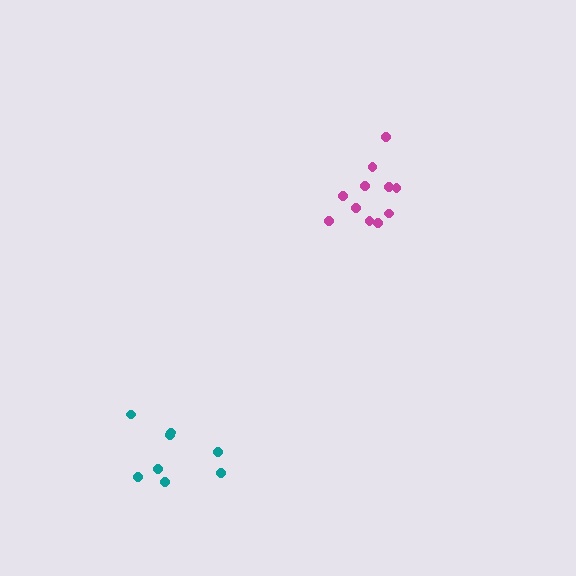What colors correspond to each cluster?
The clusters are colored: teal, magenta.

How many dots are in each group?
Group 1: 8 dots, Group 2: 11 dots (19 total).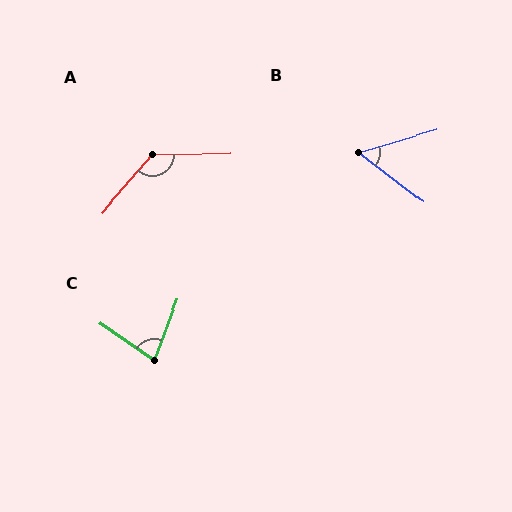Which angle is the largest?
A, at approximately 131 degrees.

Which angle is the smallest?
B, at approximately 53 degrees.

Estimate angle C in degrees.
Approximately 77 degrees.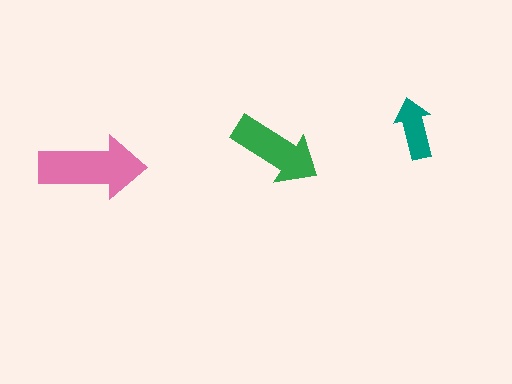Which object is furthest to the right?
The teal arrow is rightmost.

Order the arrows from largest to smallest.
the pink one, the green one, the teal one.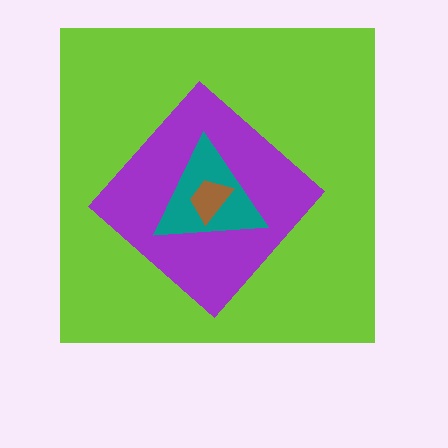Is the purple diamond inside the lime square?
Yes.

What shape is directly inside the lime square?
The purple diamond.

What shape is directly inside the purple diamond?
The teal triangle.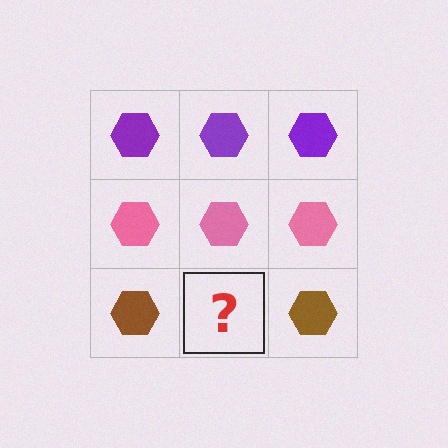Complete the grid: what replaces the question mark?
The question mark should be replaced with a brown hexagon.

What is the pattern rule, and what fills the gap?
The rule is that each row has a consistent color. The gap should be filled with a brown hexagon.